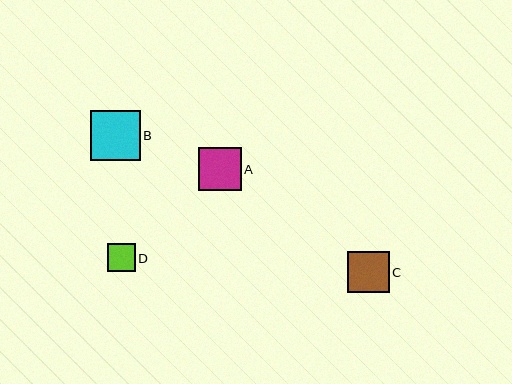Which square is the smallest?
Square D is the smallest with a size of approximately 28 pixels.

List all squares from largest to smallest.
From largest to smallest: B, A, C, D.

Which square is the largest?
Square B is the largest with a size of approximately 50 pixels.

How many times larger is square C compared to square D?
Square C is approximately 1.5 times the size of square D.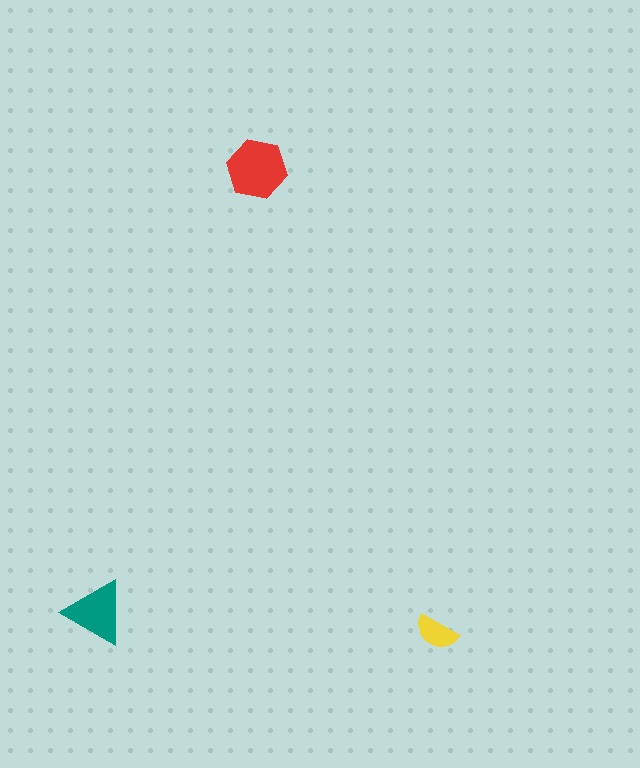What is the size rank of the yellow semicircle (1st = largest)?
3rd.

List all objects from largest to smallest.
The red hexagon, the teal triangle, the yellow semicircle.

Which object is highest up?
The red hexagon is topmost.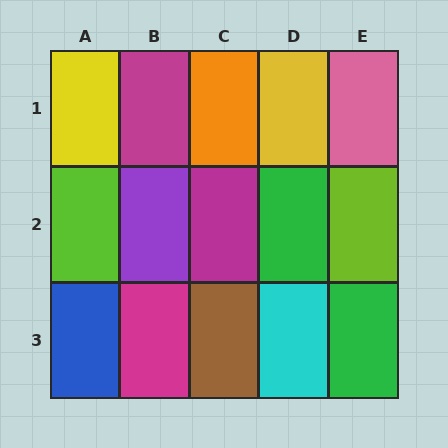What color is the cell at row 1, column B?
Magenta.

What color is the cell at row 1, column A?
Yellow.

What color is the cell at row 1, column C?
Orange.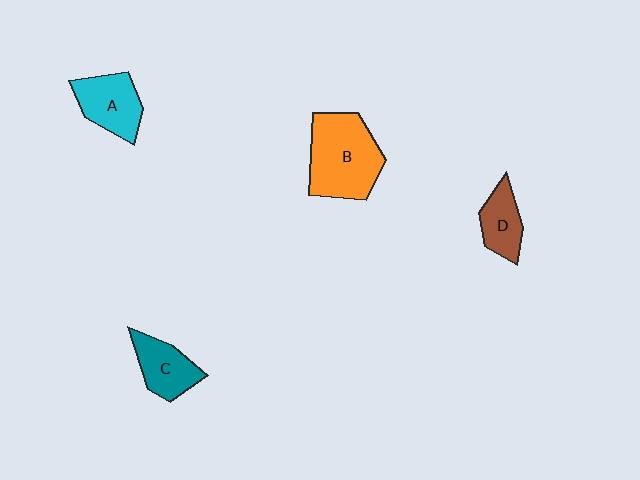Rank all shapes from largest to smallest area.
From largest to smallest: B (orange), A (cyan), C (teal), D (brown).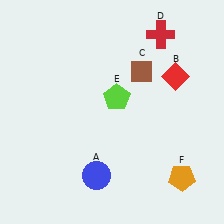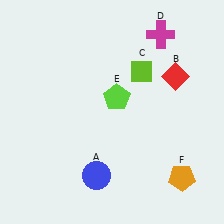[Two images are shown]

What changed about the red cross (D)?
In Image 1, D is red. In Image 2, it changed to magenta.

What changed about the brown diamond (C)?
In Image 1, C is brown. In Image 2, it changed to lime.